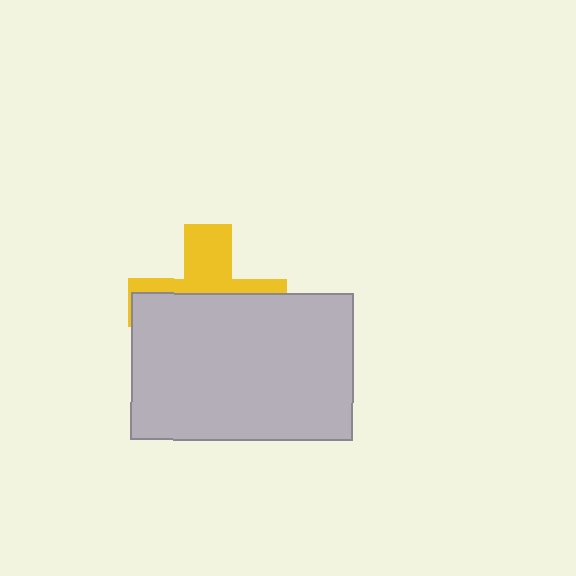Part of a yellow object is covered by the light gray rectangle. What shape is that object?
It is a cross.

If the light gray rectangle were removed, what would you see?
You would see the complete yellow cross.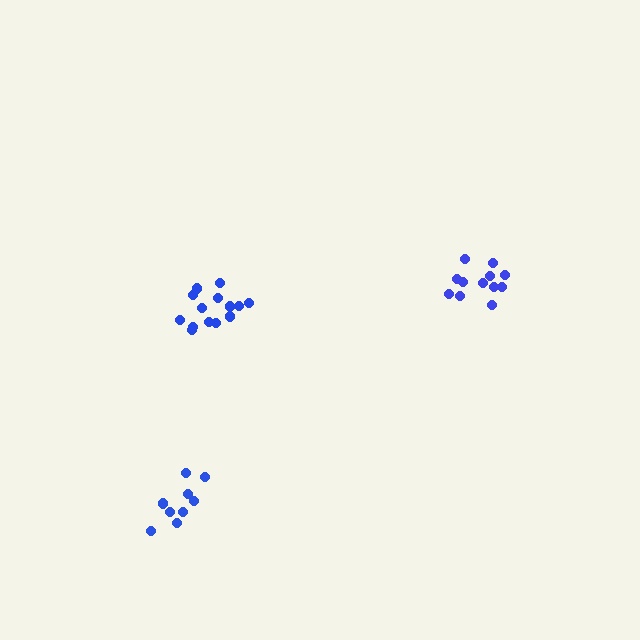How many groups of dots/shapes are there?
There are 3 groups.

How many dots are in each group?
Group 1: 12 dots, Group 2: 9 dots, Group 3: 14 dots (35 total).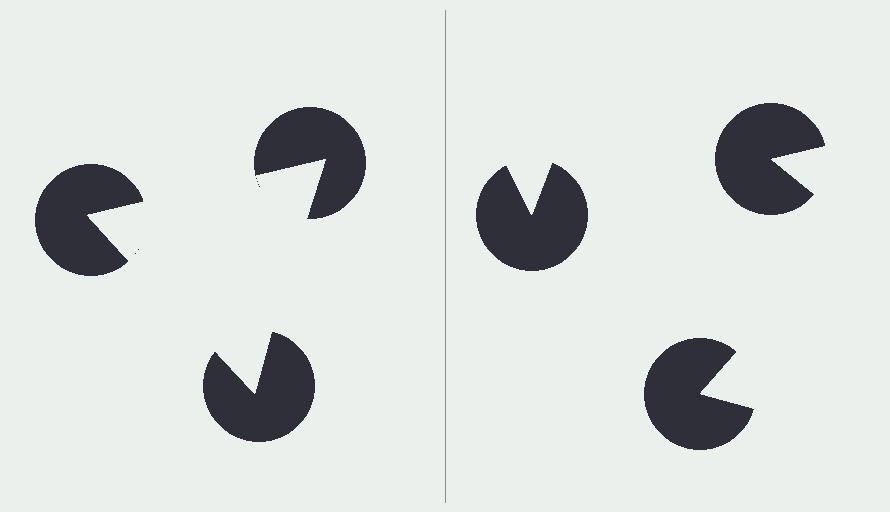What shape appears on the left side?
An illusory triangle.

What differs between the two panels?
The pac-man discs are positioned identically on both sides; only the wedge orientations differ. On the left they align to a triangle; on the right they are misaligned.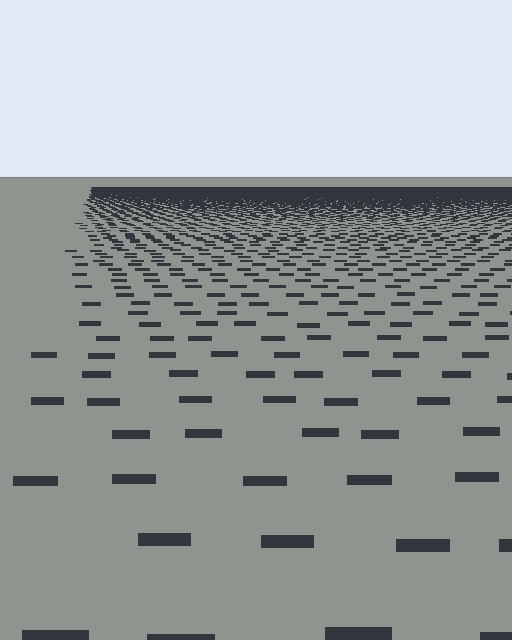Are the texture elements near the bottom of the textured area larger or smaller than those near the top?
Larger. Near the bottom, elements are closer to the viewer and appear at a bigger on-screen size.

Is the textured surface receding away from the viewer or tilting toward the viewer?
The surface is receding away from the viewer. Texture elements get smaller and denser toward the top.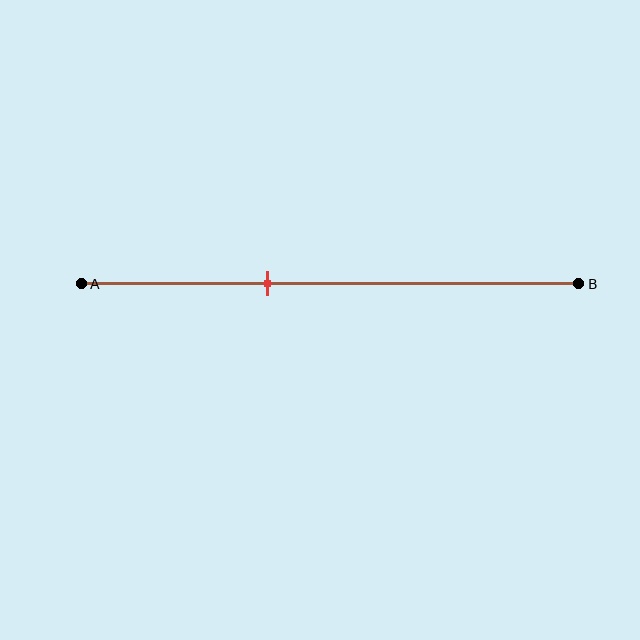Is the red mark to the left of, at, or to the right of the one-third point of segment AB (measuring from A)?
The red mark is to the right of the one-third point of segment AB.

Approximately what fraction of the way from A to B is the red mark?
The red mark is approximately 35% of the way from A to B.